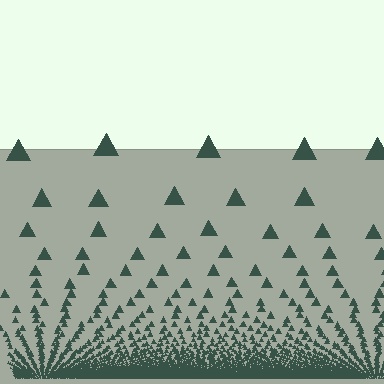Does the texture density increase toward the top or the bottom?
Density increases toward the bottom.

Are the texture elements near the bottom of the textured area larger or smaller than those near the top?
Smaller. The gradient is inverted — elements near the bottom are smaller and denser.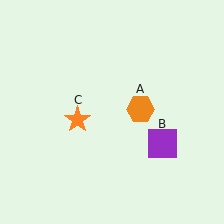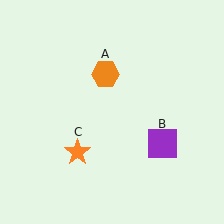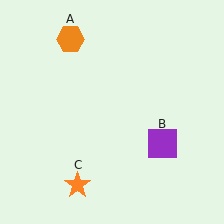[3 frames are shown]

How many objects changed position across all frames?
2 objects changed position: orange hexagon (object A), orange star (object C).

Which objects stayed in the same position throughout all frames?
Purple square (object B) remained stationary.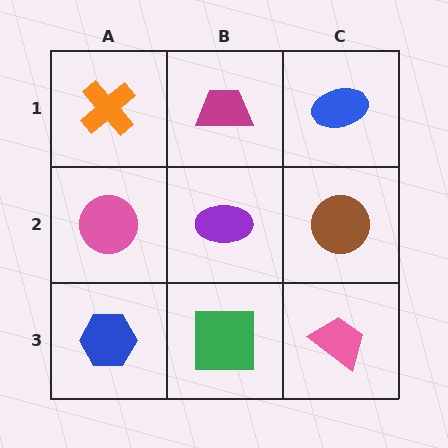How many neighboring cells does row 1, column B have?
3.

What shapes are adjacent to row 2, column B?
A magenta trapezoid (row 1, column B), a green square (row 3, column B), a pink circle (row 2, column A), a brown circle (row 2, column C).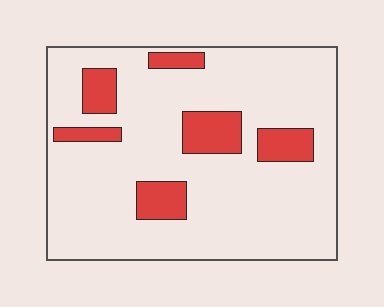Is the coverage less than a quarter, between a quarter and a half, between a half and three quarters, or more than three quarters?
Less than a quarter.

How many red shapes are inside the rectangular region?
6.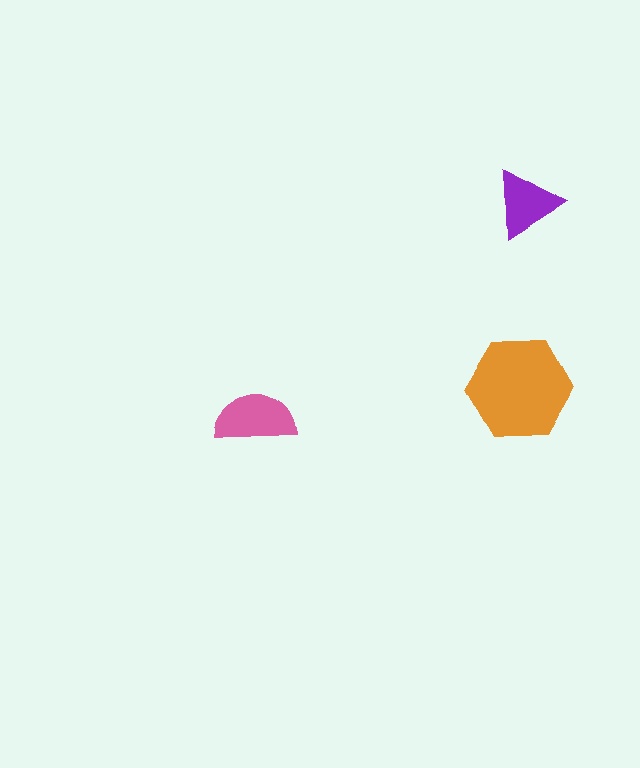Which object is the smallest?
The purple triangle.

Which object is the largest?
The orange hexagon.